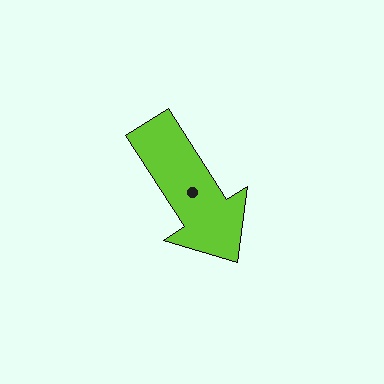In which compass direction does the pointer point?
Southeast.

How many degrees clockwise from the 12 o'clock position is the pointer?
Approximately 147 degrees.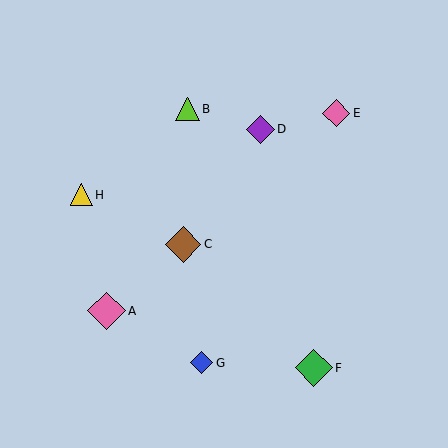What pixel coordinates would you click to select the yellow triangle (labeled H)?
Click at (81, 195) to select the yellow triangle H.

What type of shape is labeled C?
Shape C is a brown diamond.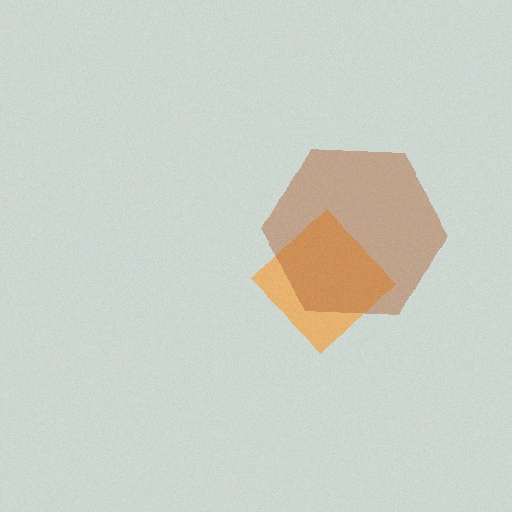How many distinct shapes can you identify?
There are 2 distinct shapes: an orange diamond, a brown hexagon.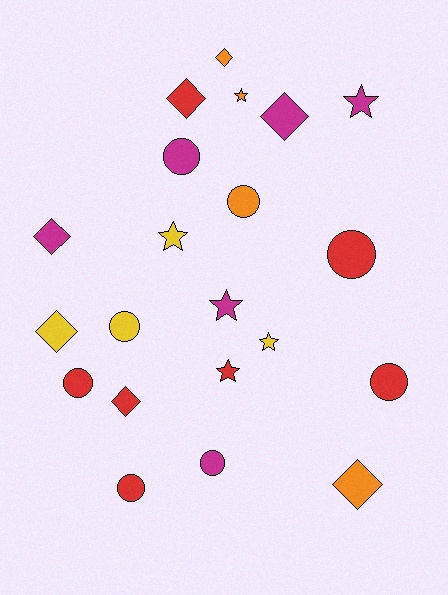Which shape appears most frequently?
Circle, with 8 objects.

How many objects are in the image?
There are 21 objects.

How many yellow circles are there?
There is 1 yellow circle.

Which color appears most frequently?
Red, with 7 objects.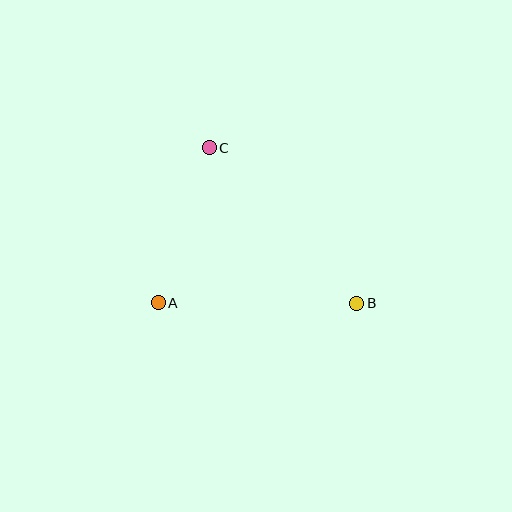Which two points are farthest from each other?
Points B and C are farthest from each other.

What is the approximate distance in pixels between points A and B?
The distance between A and B is approximately 199 pixels.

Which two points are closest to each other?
Points A and C are closest to each other.